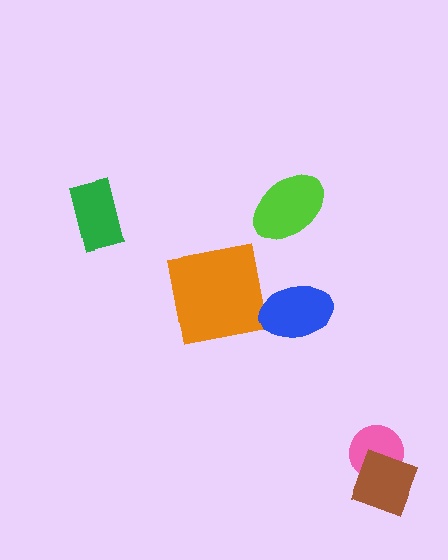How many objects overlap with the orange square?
0 objects overlap with the orange square.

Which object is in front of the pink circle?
The brown square is in front of the pink circle.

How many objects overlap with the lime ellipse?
0 objects overlap with the lime ellipse.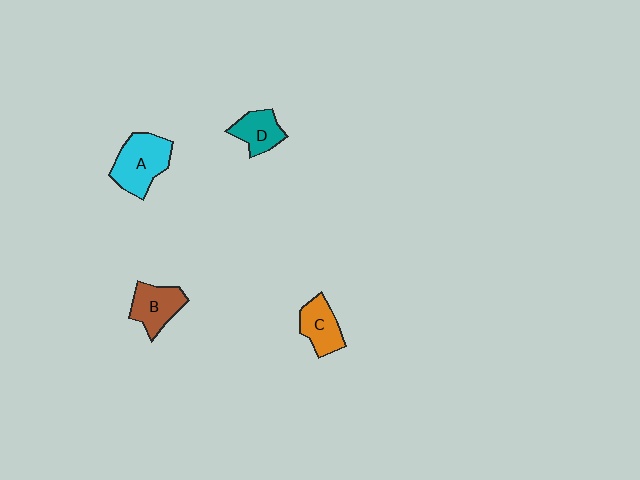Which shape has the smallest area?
Shape D (teal).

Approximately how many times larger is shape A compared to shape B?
Approximately 1.3 times.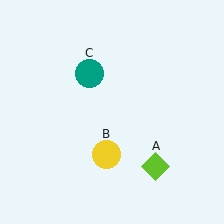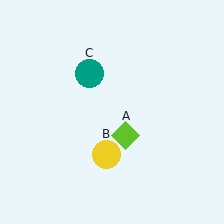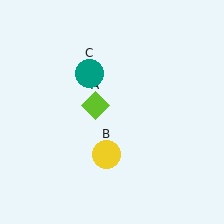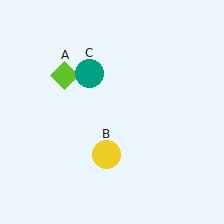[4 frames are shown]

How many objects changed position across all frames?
1 object changed position: lime diamond (object A).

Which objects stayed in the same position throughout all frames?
Yellow circle (object B) and teal circle (object C) remained stationary.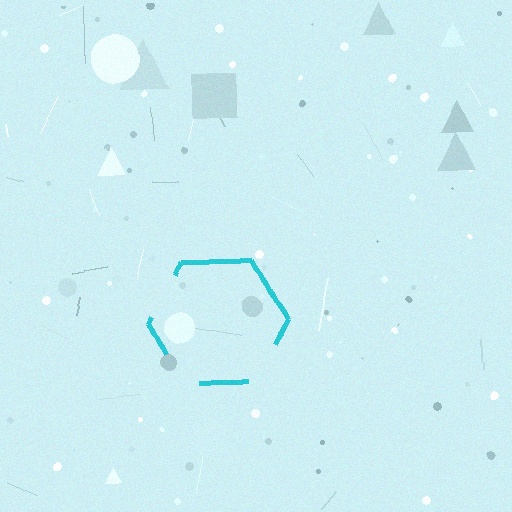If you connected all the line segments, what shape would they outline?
They would outline a hexagon.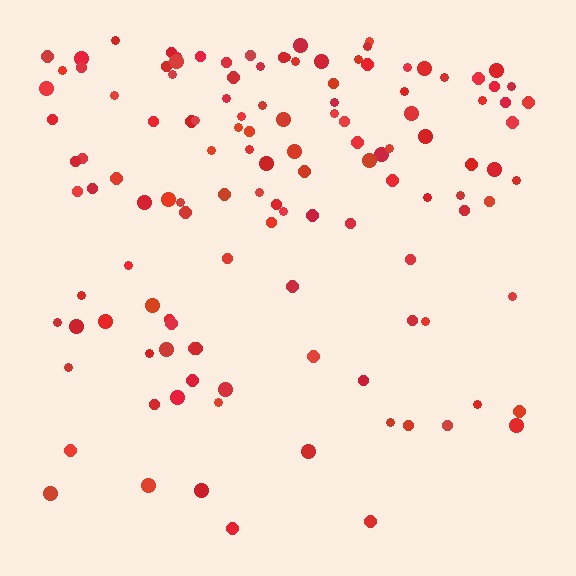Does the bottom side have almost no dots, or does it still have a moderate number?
Still a moderate number, just noticeably fewer than the top.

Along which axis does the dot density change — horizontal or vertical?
Vertical.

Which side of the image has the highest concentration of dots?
The top.